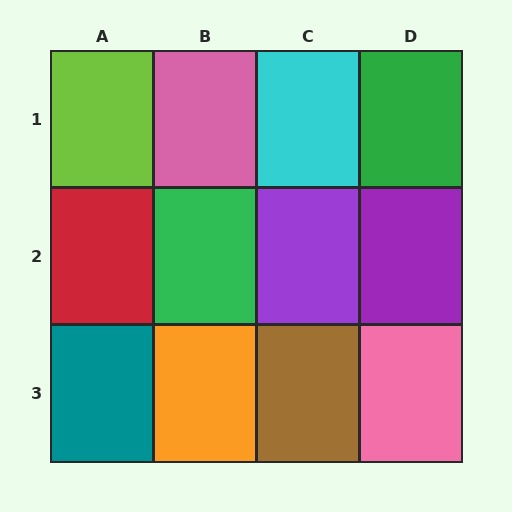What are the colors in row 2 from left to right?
Red, green, purple, purple.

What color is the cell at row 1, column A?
Lime.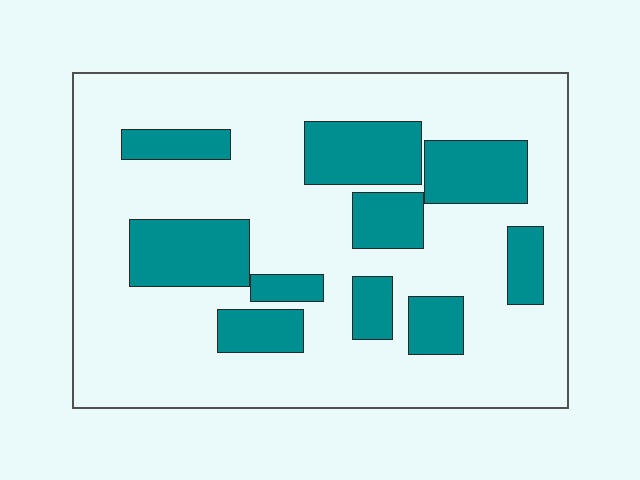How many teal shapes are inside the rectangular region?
10.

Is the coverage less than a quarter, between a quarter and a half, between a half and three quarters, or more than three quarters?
Between a quarter and a half.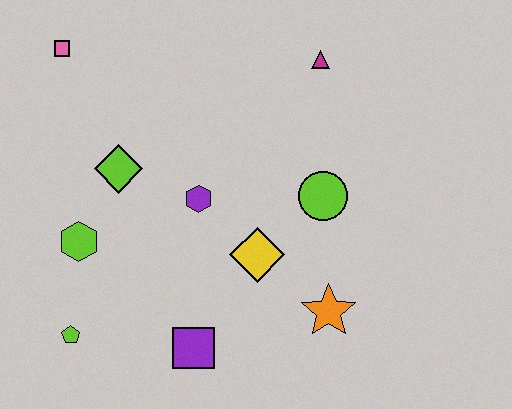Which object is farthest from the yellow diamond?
The pink square is farthest from the yellow diamond.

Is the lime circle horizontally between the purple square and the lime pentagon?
No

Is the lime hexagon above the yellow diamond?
Yes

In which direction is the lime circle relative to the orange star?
The lime circle is above the orange star.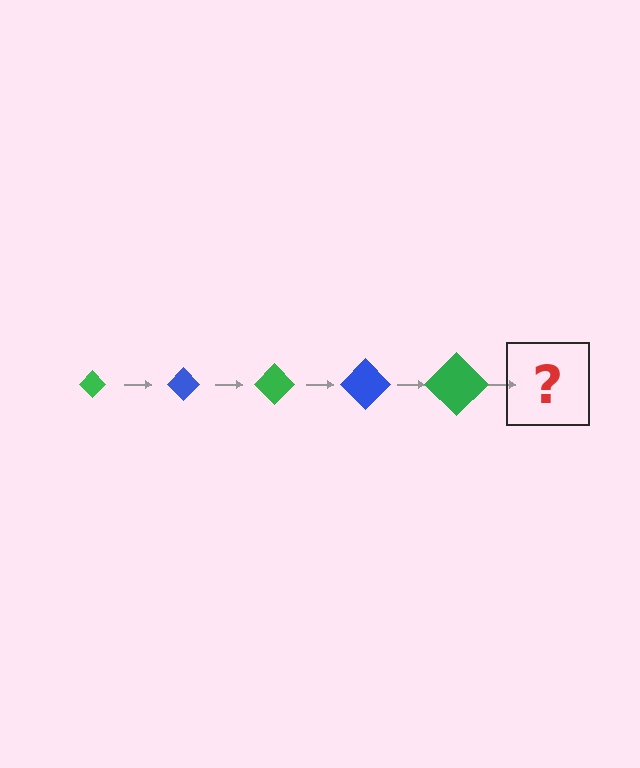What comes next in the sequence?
The next element should be a blue diamond, larger than the previous one.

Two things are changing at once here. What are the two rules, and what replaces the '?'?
The two rules are that the diamond grows larger each step and the color cycles through green and blue. The '?' should be a blue diamond, larger than the previous one.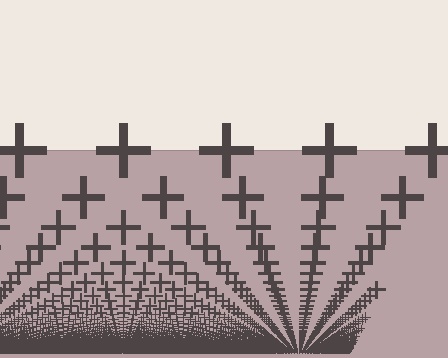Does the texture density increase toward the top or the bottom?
Density increases toward the bottom.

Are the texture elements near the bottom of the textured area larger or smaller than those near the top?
Smaller. The gradient is inverted — elements near the bottom are smaller and denser.